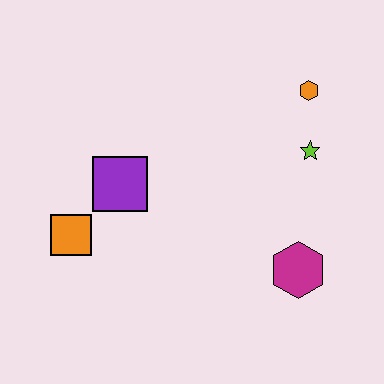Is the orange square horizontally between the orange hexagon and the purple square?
No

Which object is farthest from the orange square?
The orange hexagon is farthest from the orange square.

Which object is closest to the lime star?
The orange hexagon is closest to the lime star.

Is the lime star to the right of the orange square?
Yes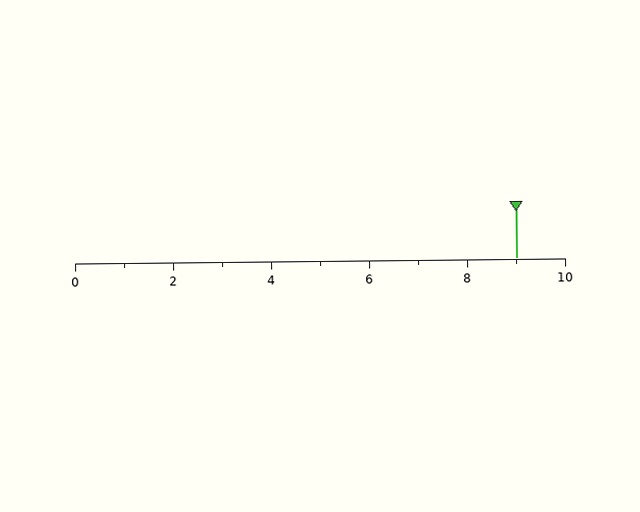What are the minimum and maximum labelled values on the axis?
The axis runs from 0 to 10.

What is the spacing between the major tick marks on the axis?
The major ticks are spaced 2 apart.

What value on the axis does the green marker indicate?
The marker indicates approximately 9.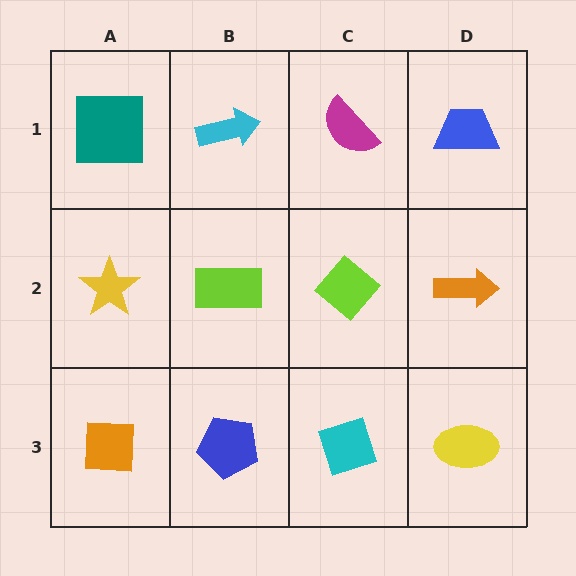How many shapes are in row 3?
4 shapes.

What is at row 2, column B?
A lime rectangle.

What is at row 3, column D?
A yellow ellipse.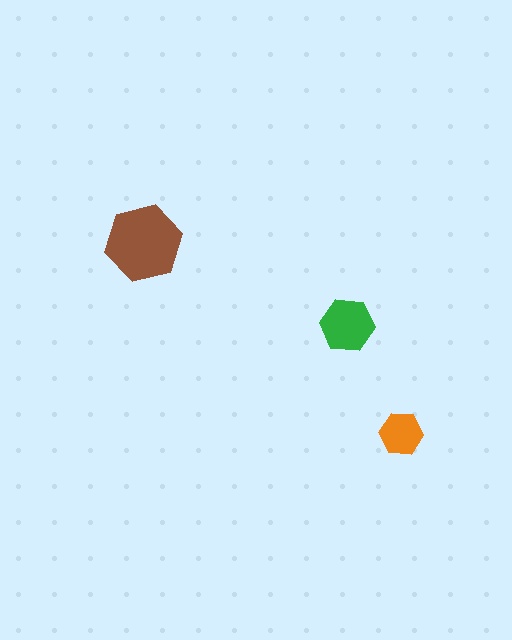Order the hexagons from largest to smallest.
the brown one, the green one, the orange one.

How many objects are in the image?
There are 3 objects in the image.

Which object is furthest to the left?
The brown hexagon is leftmost.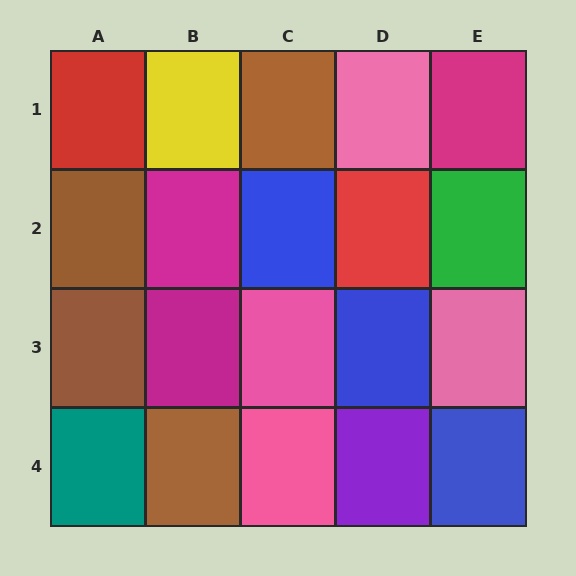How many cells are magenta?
3 cells are magenta.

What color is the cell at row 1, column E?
Magenta.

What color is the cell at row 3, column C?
Pink.